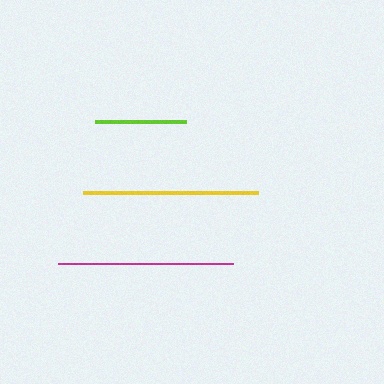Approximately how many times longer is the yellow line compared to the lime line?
The yellow line is approximately 1.9 times the length of the lime line.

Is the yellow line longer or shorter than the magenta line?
The yellow line is longer than the magenta line.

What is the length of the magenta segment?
The magenta segment is approximately 175 pixels long.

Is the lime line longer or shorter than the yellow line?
The yellow line is longer than the lime line.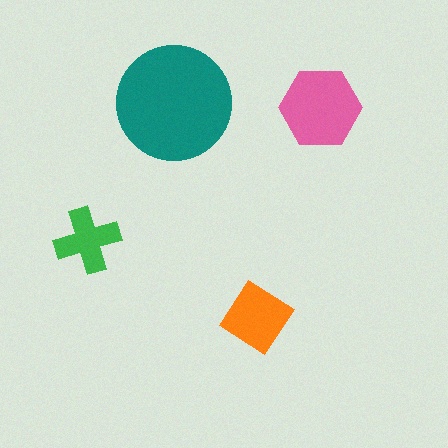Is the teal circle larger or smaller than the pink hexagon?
Larger.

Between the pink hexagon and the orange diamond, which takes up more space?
The pink hexagon.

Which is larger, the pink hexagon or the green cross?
The pink hexagon.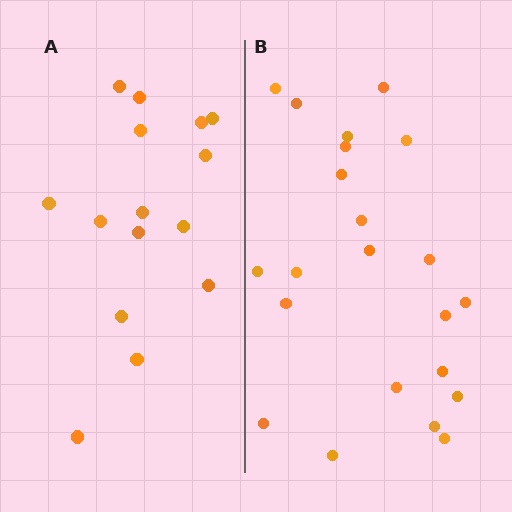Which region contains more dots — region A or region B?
Region B (the right region) has more dots.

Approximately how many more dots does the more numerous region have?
Region B has roughly 8 or so more dots than region A.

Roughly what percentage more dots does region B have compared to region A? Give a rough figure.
About 45% more.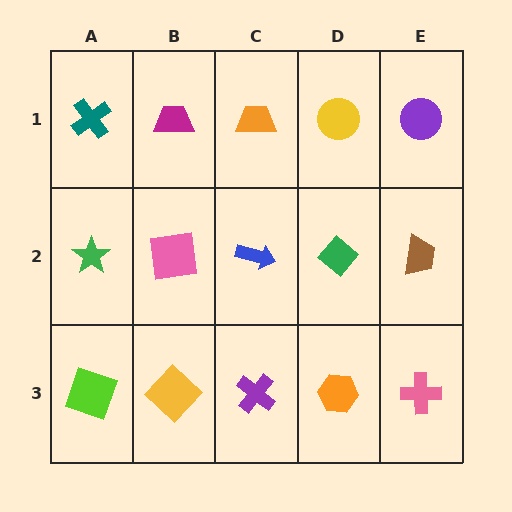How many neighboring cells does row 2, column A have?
3.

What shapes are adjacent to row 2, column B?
A magenta trapezoid (row 1, column B), a yellow diamond (row 3, column B), a green star (row 2, column A), a blue arrow (row 2, column C).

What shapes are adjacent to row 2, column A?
A teal cross (row 1, column A), a lime square (row 3, column A), a pink square (row 2, column B).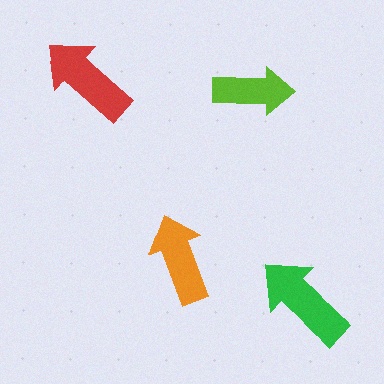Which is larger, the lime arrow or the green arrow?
The green one.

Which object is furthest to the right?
The green arrow is rightmost.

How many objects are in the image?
There are 4 objects in the image.